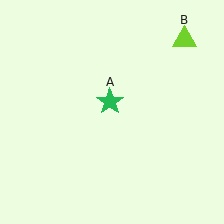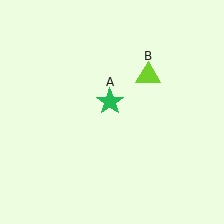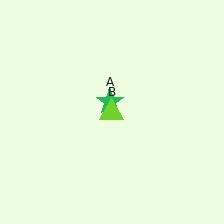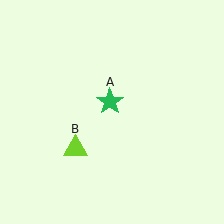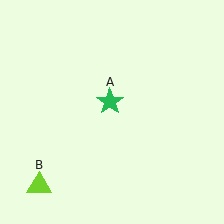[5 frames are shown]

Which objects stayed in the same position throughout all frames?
Green star (object A) remained stationary.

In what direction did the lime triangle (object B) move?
The lime triangle (object B) moved down and to the left.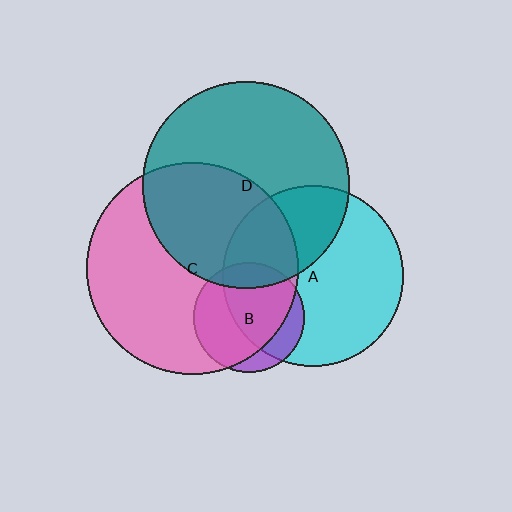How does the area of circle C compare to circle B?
Approximately 3.7 times.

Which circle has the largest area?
Circle C (pink).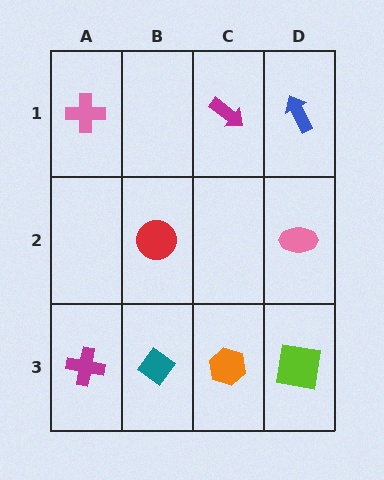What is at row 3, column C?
An orange hexagon.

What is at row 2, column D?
A pink ellipse.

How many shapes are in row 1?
3 shapes.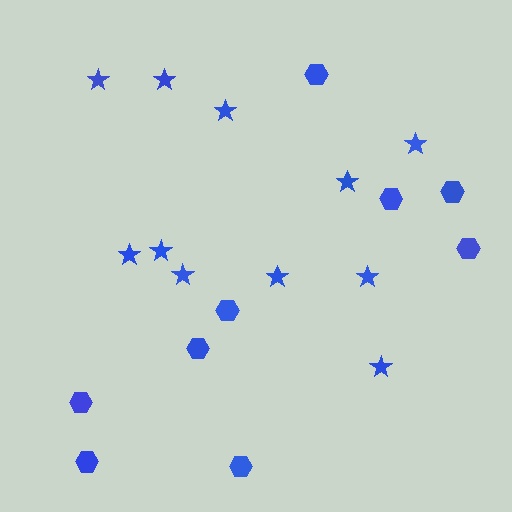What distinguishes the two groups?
There are 2 groups: one group of hexagons (9) and one group of stars (11).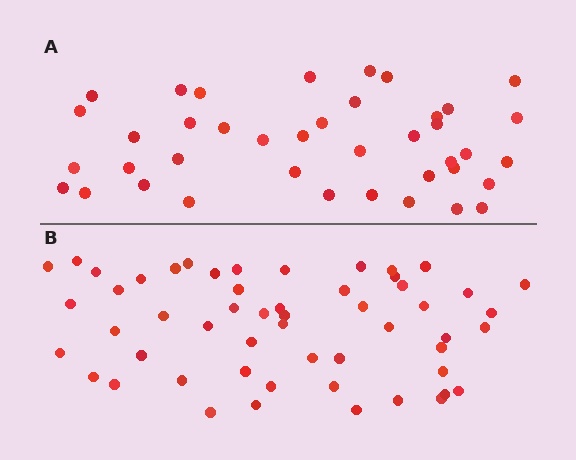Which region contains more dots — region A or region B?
Region B (the bottom region) has more dots.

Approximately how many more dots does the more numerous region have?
Region B has approximately 15 more dots than region A.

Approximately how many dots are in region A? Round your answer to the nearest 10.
About 40 dots.